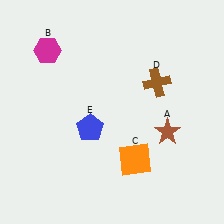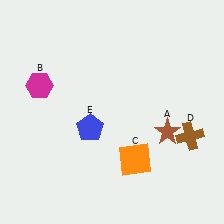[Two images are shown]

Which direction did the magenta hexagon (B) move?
The magenta hexagon (B) moved down.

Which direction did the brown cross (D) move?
The brown cross (D) moved down.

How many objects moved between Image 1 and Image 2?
2 objects moved between the two images.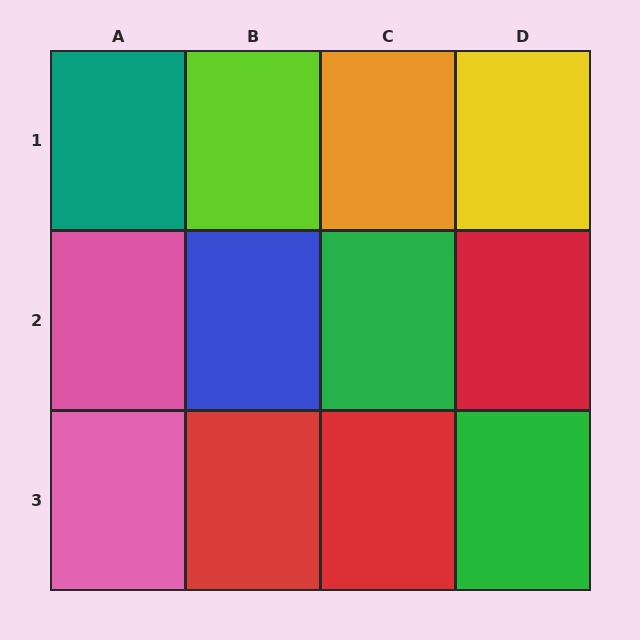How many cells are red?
3 cells are red.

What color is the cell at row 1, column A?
Teal.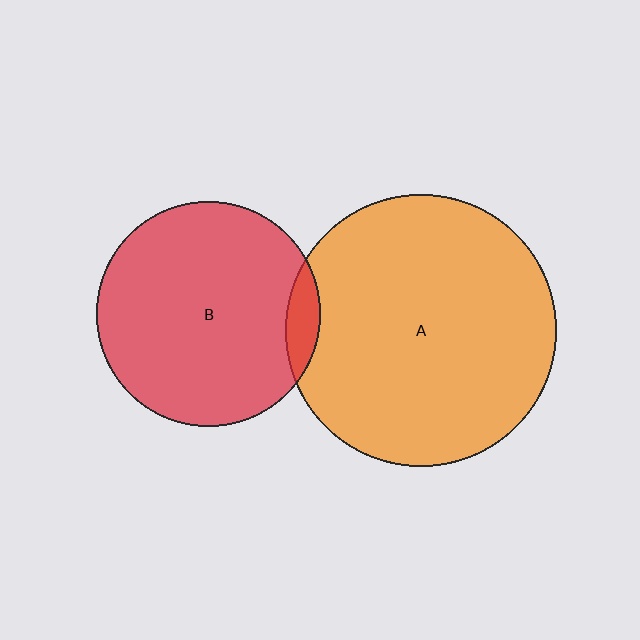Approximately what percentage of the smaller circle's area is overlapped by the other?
Approximately 10%.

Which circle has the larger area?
Circle A (orange).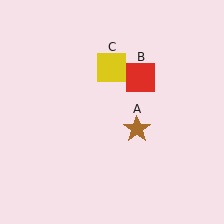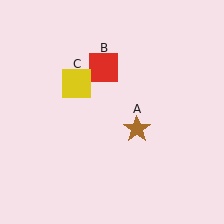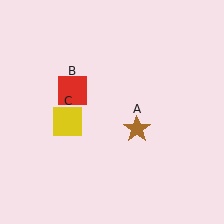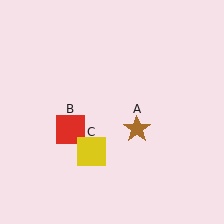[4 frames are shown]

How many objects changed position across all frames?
2 objects changed position: red square (object B), yellow square (object C).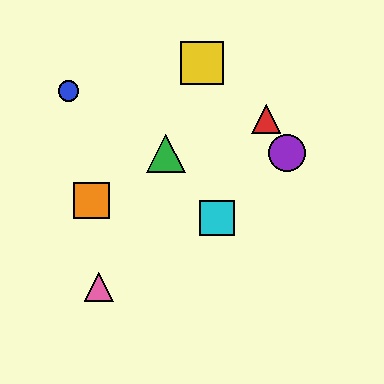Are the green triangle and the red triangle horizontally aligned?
No, the green triangle is at y≈153 and the red triangle is at y≈119.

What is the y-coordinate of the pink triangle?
The pink triangle is at y≈287.